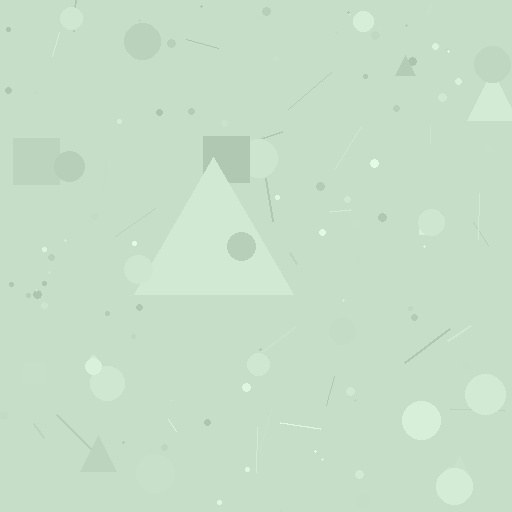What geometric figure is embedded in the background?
A triangle is embedded in the background.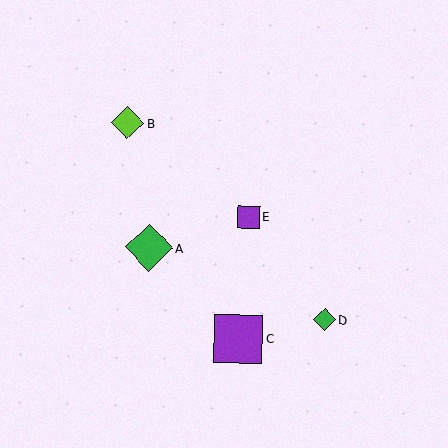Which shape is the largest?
The purple square (labeled C) is the largest.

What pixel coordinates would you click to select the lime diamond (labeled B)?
Click at (128, 123) to select the lime diamond B.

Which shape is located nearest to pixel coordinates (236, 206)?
The purple square (labeled E) at (249, 217) is nearest to that location.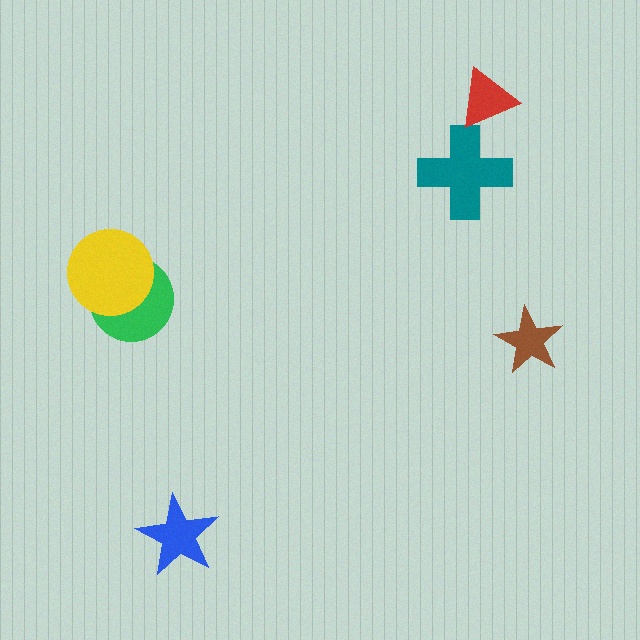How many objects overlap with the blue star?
0 objects overlap with the blue star.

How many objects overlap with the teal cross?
0 objects overlap with the teal cross.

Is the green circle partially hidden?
Yes, it is partially covered by another shape.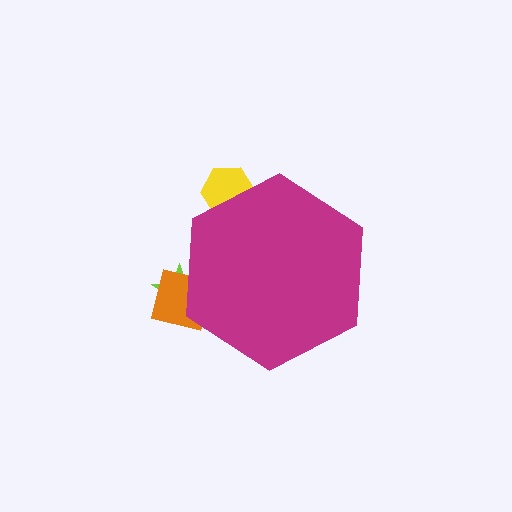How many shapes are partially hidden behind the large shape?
3 shapes are partially hidden.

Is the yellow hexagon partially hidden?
Yes, the yellow hexagon is partially hidden behind the magenta hexagon.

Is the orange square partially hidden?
Yes, the orange square is partially hidden behind the magenta hexagon.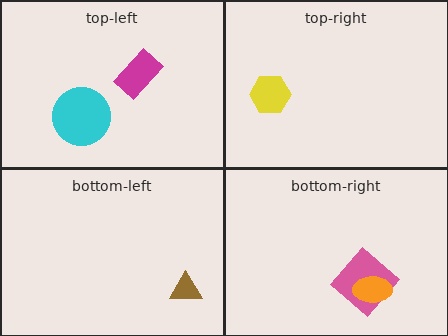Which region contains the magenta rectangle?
The top-left region.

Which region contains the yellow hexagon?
The top-right region.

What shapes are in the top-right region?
The yellow hexagon.